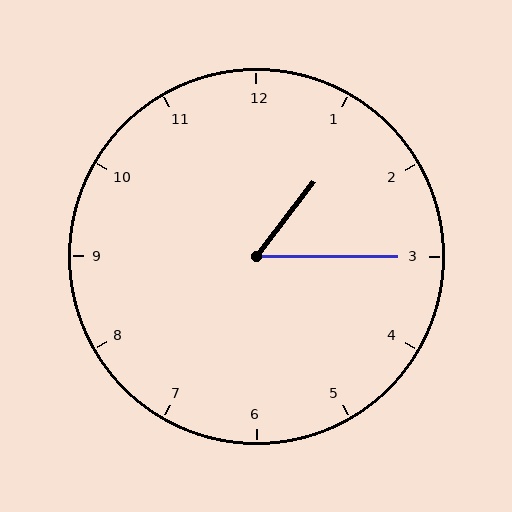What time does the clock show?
1:15.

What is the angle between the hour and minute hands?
Approximately 52 degrees.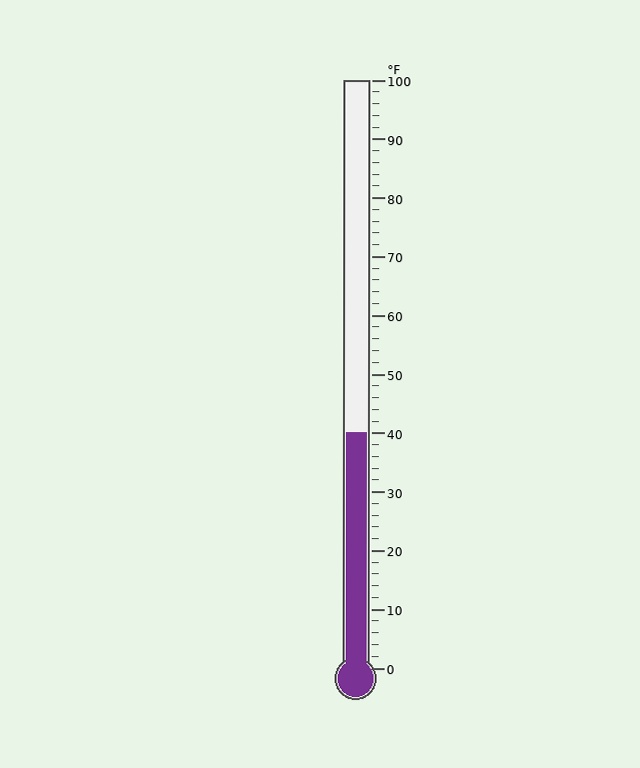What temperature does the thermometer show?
The thermometer shows approximately 40°F.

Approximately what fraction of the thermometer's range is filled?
The thermometer is filled to approximately 40% of its range.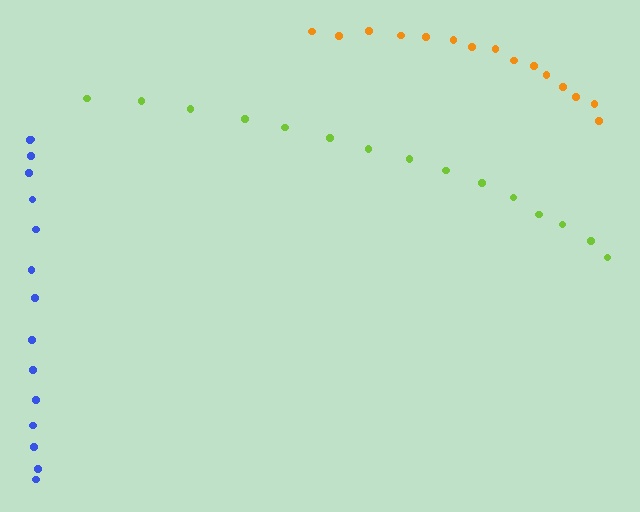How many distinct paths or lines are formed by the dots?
There are 3 distinct paths.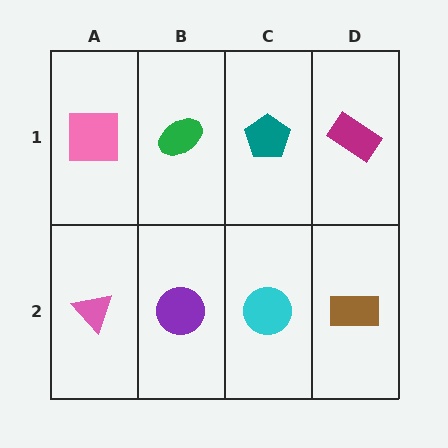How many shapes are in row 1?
4 shapes.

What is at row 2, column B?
A purple circle.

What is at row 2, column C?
A cyan circle.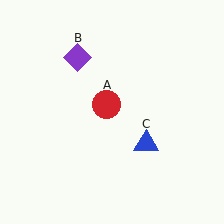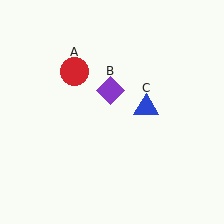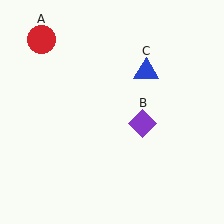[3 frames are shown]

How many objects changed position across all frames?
3 objects changed position: red circle (object A), purple diamond (object B), blue triangle (object C).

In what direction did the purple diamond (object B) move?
The purple diamond (object B) moved down and to the right.